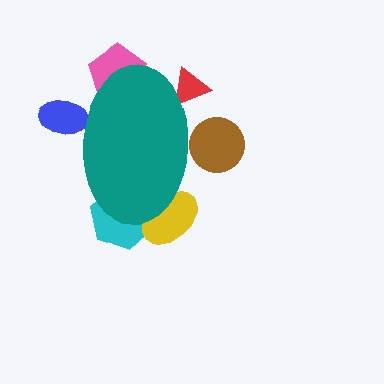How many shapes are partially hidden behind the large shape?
6 shapes are partially hidden.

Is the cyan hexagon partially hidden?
Yes, the cyan hexagon is partially hidden behind the teal ellipse.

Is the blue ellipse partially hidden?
Yes, the blue ellipse is partially hidden behind the teal ellipse.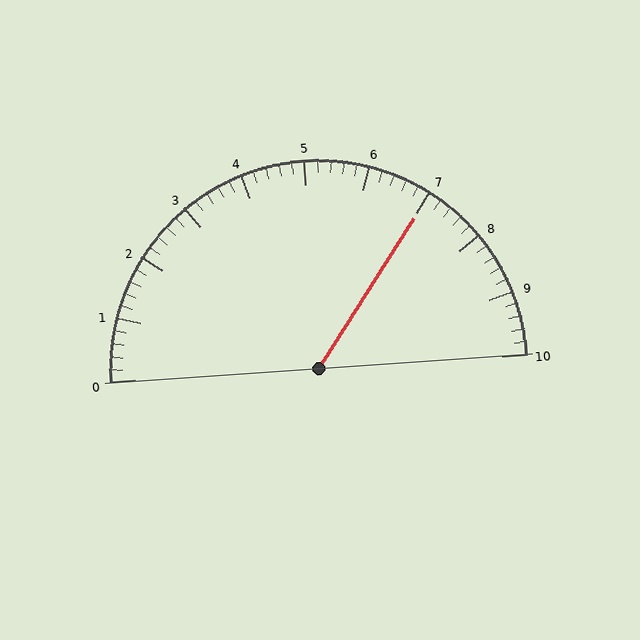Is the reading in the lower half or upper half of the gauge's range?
The reading is in the upper half of the range (0 to 10).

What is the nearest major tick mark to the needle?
The nearest major tick mark is 7.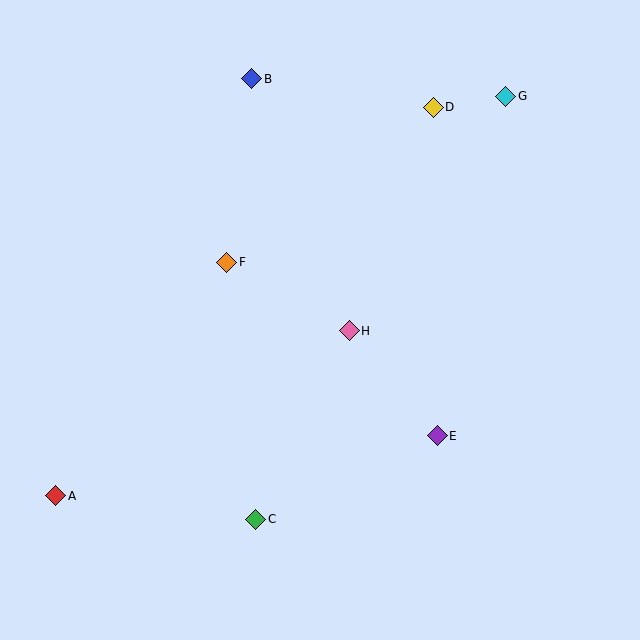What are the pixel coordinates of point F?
Point F is at (227, 262).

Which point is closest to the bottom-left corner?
Point A is closest to the bottom-left corner.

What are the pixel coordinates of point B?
Point B is at (252, 79).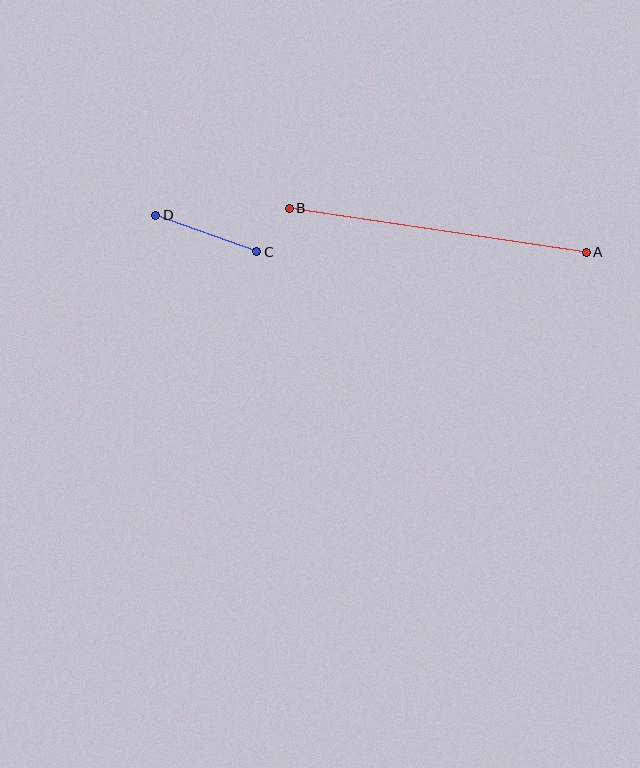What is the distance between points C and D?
The distance is approximately 107 pixels.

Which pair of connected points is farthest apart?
Points A and B are farthest apart.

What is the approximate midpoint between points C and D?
The midpoint is at approximately (206, 233) pixels.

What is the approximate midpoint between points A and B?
The midpoint is at approximately (438, 230) pixels.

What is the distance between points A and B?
The distance is approximately 300 pixels.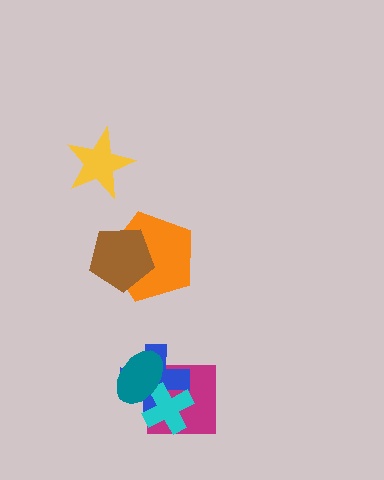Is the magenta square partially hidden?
Yes, it is partially covered by another shape.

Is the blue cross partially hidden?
Yes, it is partially covered by another shape.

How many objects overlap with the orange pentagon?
1 object overlaps with the orange pentagon.